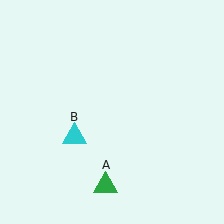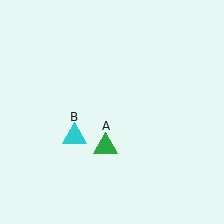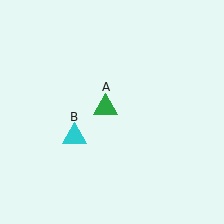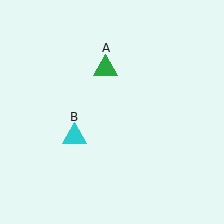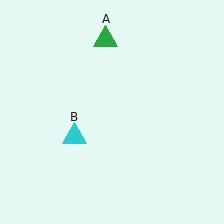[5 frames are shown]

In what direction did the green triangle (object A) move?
The green triangle (object A) moved up.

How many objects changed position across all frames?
1 object changed position: green triangle (object A).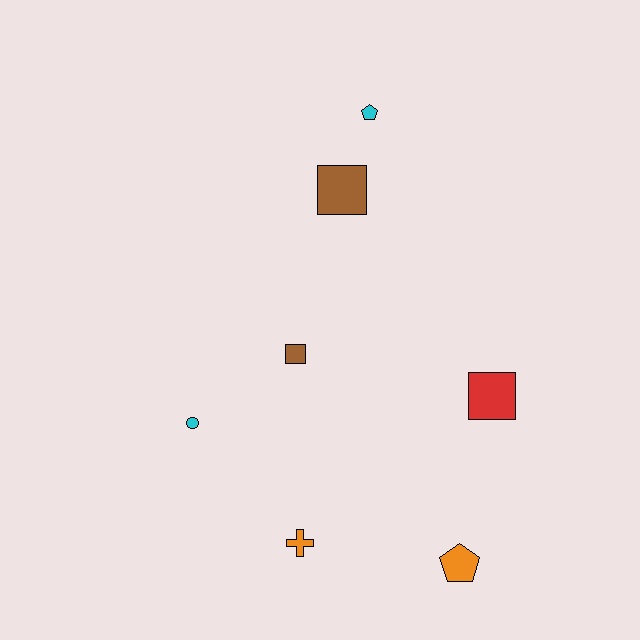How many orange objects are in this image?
There are 2 orange objects.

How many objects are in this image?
There are 7 objects.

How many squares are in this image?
There are 3 squares.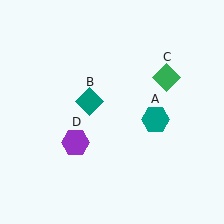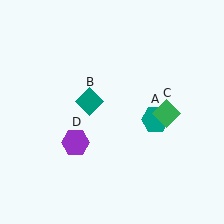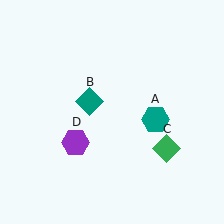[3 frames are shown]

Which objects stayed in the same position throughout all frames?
Teal hexagon (object A) and teal diamond (object B) and purple hexagon (object D) remained stationary.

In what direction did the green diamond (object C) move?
The green diamond (object C) moved down.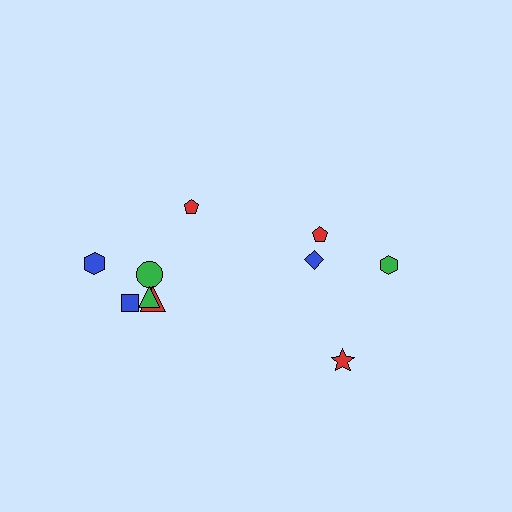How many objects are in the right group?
There are 4 objects.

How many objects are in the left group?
There are 6 objects.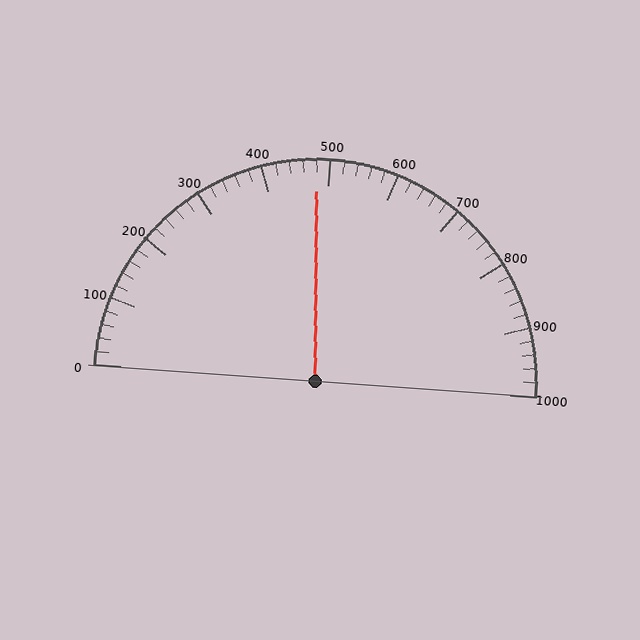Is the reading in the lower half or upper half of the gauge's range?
The reading is in the lower half of the range (0 to 1000).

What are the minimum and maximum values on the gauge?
The gauge ranges from 0 to 1000.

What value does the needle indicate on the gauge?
The needle indicates approximately 480.